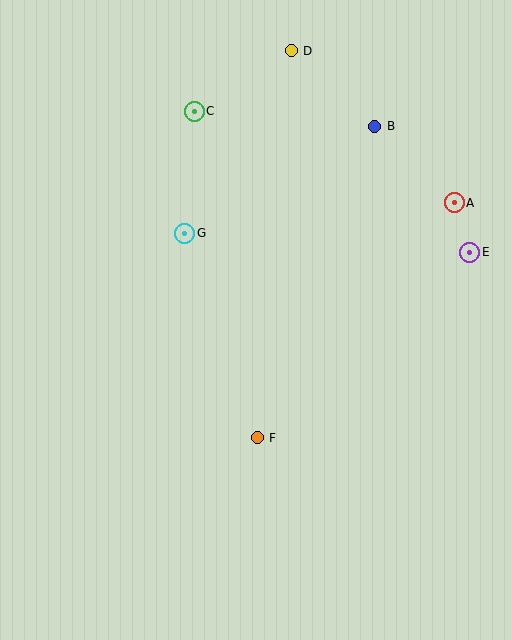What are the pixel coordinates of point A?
Point A is at (454, 203).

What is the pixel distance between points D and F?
The distance between D and F is 388 pixels.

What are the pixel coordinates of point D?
Point D is at (291, 51).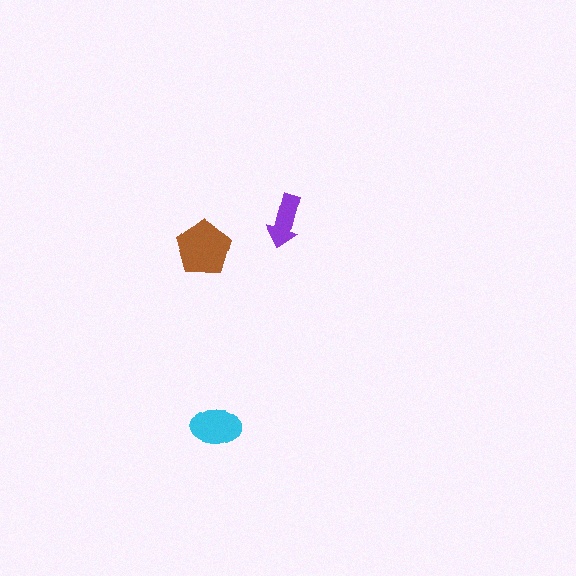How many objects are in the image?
There are 3 objects in the image.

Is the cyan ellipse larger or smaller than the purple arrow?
Larger.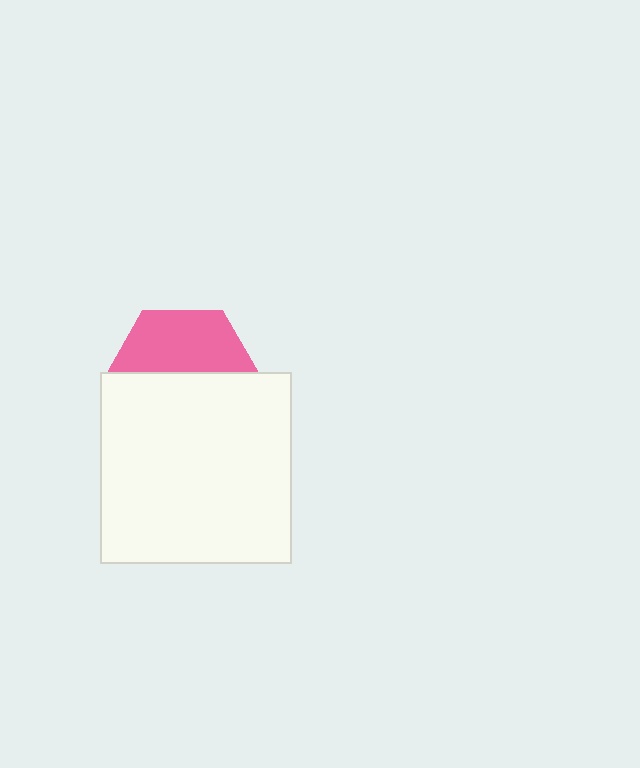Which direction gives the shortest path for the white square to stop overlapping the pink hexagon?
Moving down gives the shortest separation.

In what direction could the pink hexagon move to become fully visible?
The pink hexagon could move up. That would shift it out from behind the white square entirely.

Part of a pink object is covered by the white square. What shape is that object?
It is a hexagon.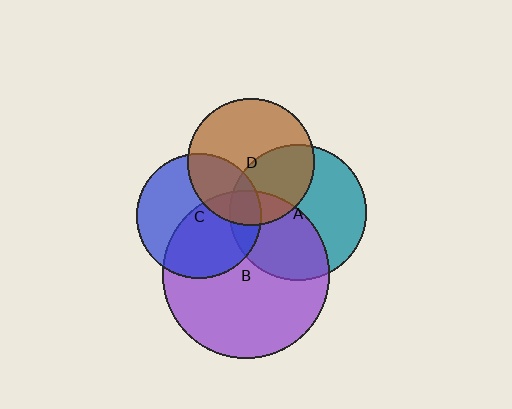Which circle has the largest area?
Circle B (purple).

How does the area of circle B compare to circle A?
Approximately 1.5 times.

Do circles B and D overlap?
Yes.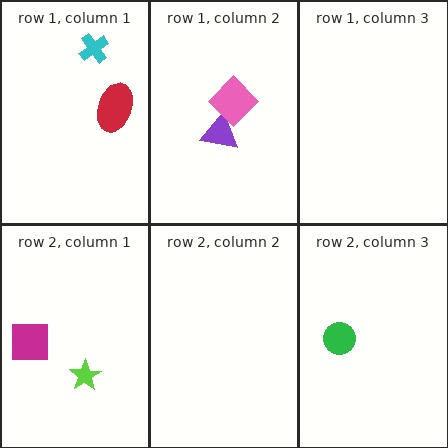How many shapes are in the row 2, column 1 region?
2.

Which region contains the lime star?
The row 2, column 1 region.